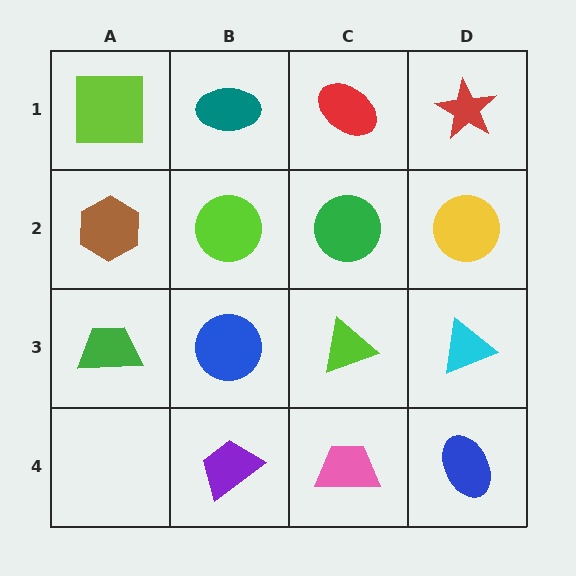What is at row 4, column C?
A pink trapezoid.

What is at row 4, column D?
A blue ellipse.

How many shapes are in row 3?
4 shapes.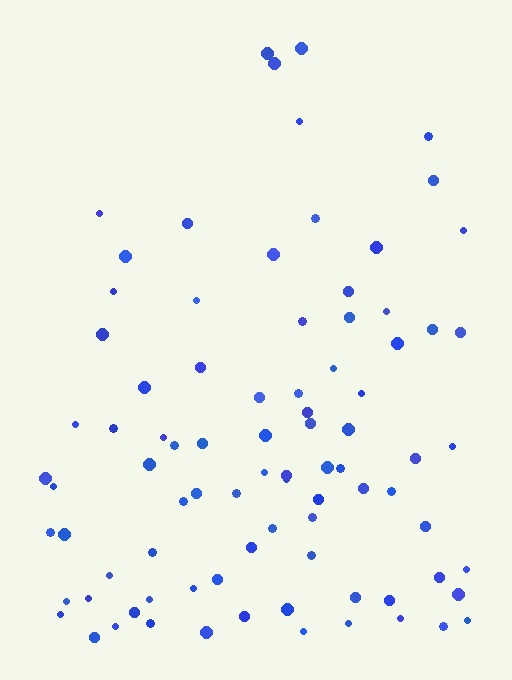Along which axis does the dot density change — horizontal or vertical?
Vertical.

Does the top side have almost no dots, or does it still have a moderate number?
Still a moderate number, just noticeably fewer than the bottom.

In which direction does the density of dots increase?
From top to bottom, with the bottom side densest.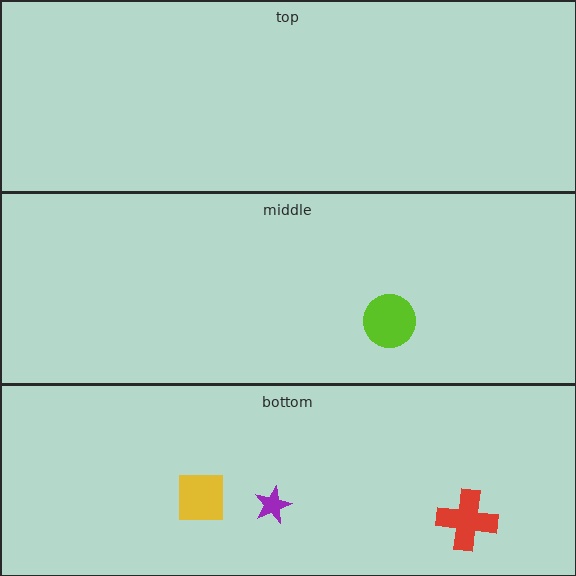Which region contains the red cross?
The bottom region.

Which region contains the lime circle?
The middle region.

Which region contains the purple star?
The bottom region.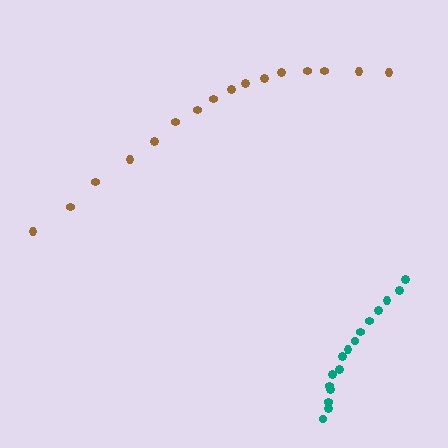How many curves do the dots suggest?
There are 2 distinct paths.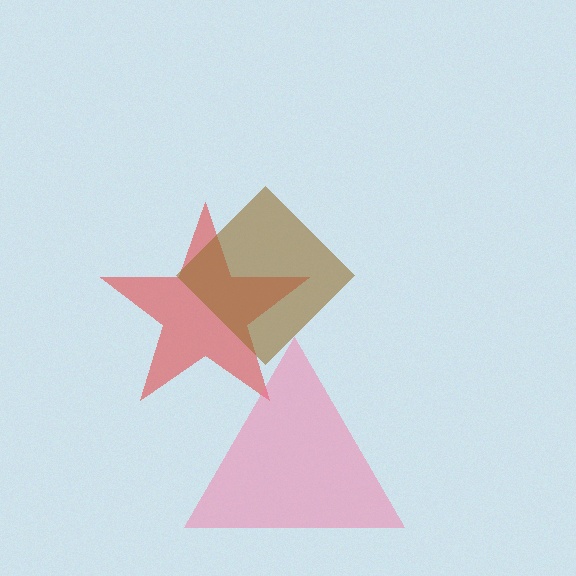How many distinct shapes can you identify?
There are 3 distinct shapes: a red star, a brown diamond, a pink triangle.